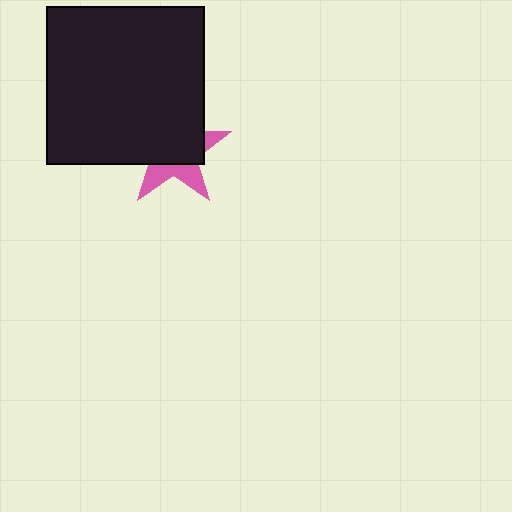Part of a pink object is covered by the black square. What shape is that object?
It is a star.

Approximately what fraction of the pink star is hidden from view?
Roughly 65% of the pink star is hidden behind the black square.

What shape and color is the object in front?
The object in front is a black square.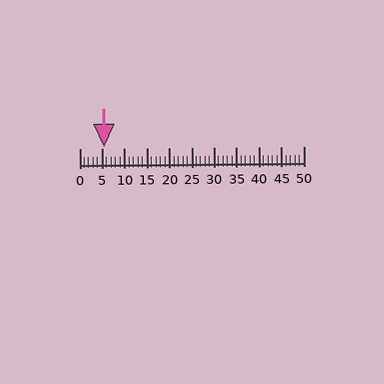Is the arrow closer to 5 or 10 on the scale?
The arrow is closer to 5.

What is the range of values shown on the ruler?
The ruler shows values from 0 to 50.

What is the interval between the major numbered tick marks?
The major tick marks are spaced 5 units apart.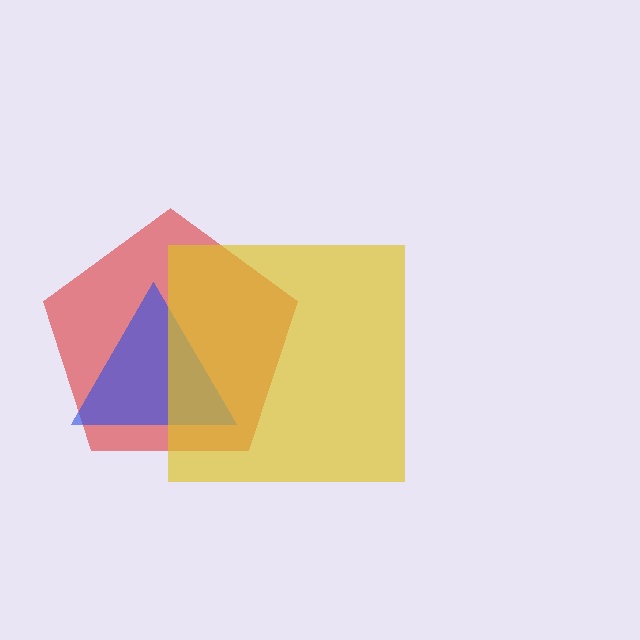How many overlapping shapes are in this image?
There are 3 overlapping shapes in the image.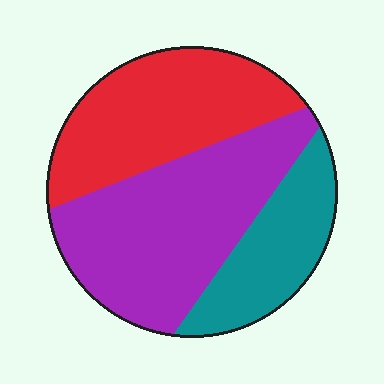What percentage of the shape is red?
Red takes up about one third (1/3) of the shape.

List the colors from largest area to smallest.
From largest to smallest: purple, red, teal.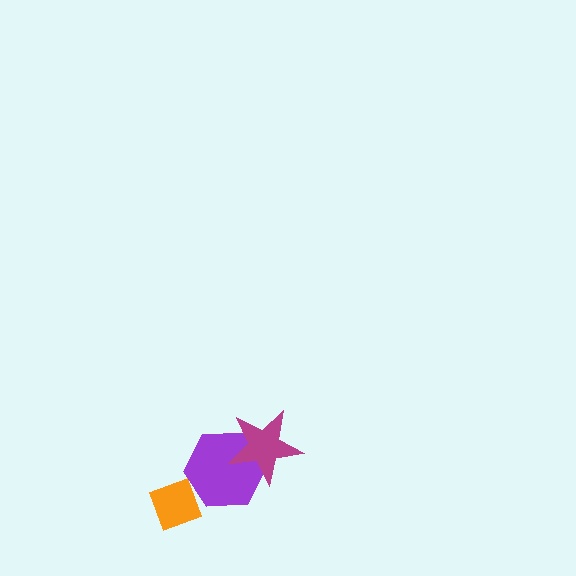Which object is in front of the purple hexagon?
The magenta star is in front of the purple hexagon.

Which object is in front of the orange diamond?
The purple hexagon is in front of the orange diamond.